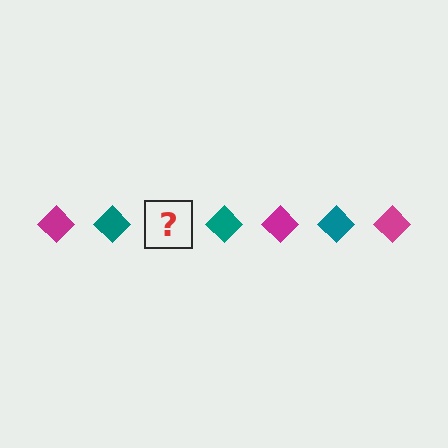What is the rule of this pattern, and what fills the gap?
The rule is that the pattern cycles through magenta, teal diamonds. The gap should be filled with a magenta diamond.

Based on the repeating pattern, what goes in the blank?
The blank should be a magenta diamond.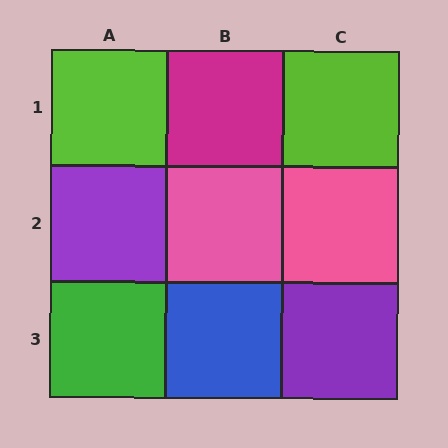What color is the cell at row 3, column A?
Green.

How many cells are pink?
2 cells are pink.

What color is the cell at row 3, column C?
Purple.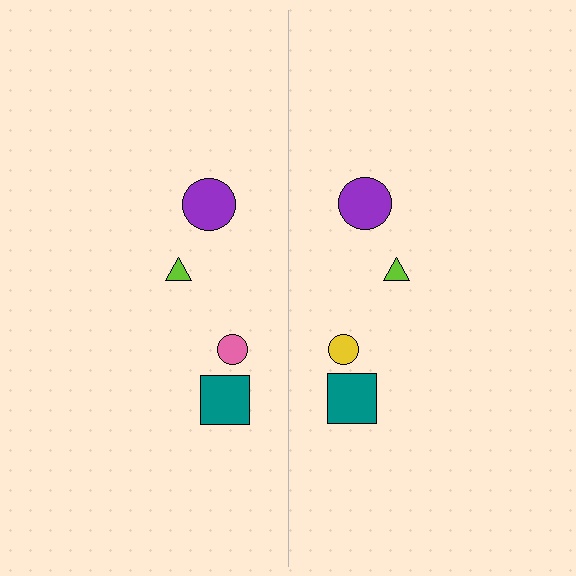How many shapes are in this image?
There are 8 shapes in this image.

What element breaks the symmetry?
The yellow circle on the right side breaks the symmetry — its mirror counterpart is pink.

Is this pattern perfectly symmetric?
No, the pattern is not perfectly symmetric. The yellow circle on the right side breaks the symmetry — its mirror counterpart is pink.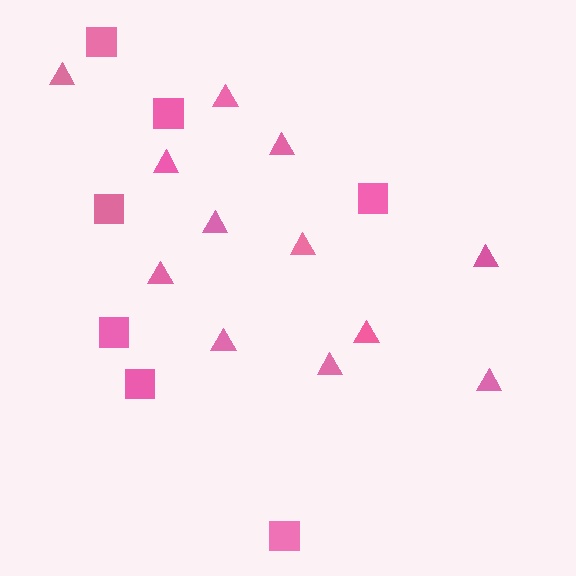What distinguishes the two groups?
There are 2 groups: one group of triangles (12) and one group of squares (7).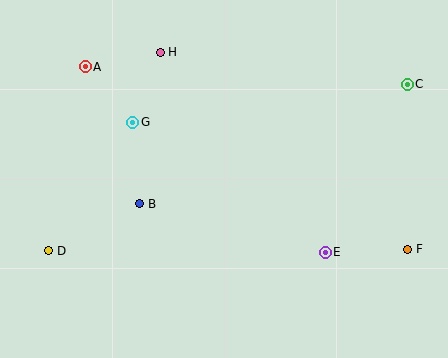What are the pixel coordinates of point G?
Point G is at (133, 122).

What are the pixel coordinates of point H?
Point H is at (160, 52).